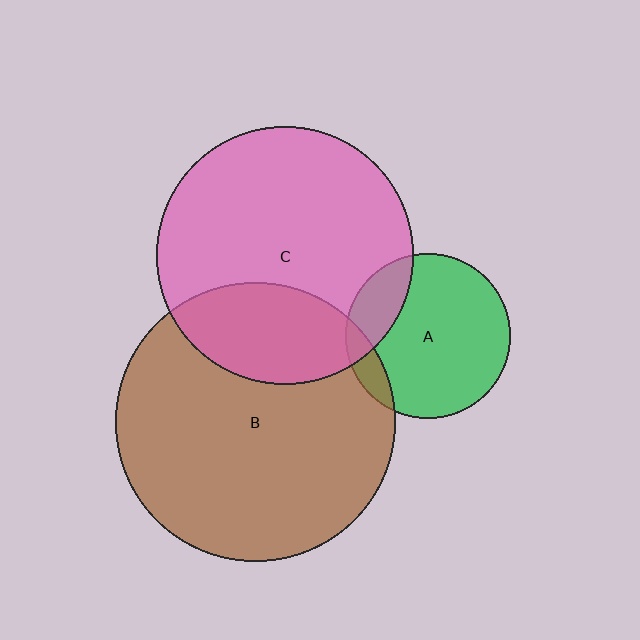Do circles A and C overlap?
Yes.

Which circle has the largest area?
Circle B (brown).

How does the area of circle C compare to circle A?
Approximately 2.5 times.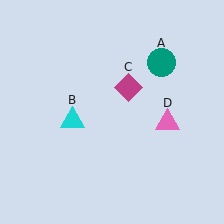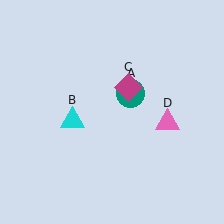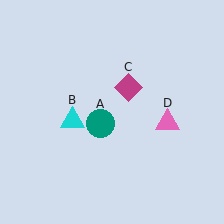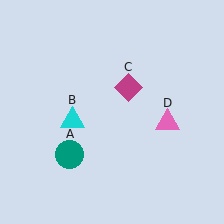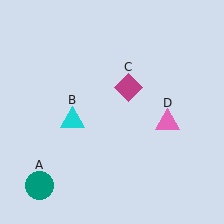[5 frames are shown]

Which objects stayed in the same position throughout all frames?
Cyan triangle (object B) and magenta diamond (object C) and pink triangle (object D) remained stationary.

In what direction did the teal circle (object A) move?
The teal circle (object A) moved down and to the left.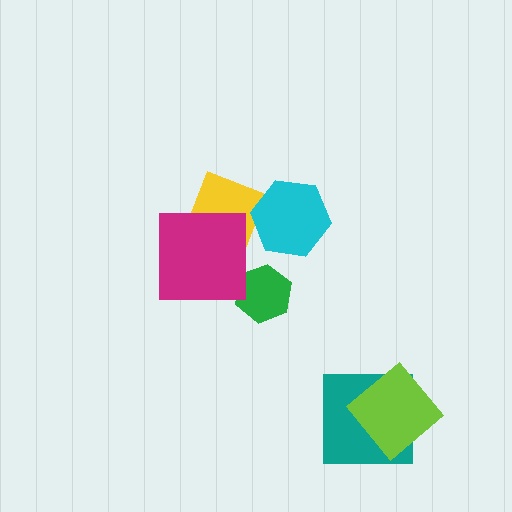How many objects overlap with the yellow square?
1 object overlaps with the yellow square.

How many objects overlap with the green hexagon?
0 objects overlap with the green hexagon.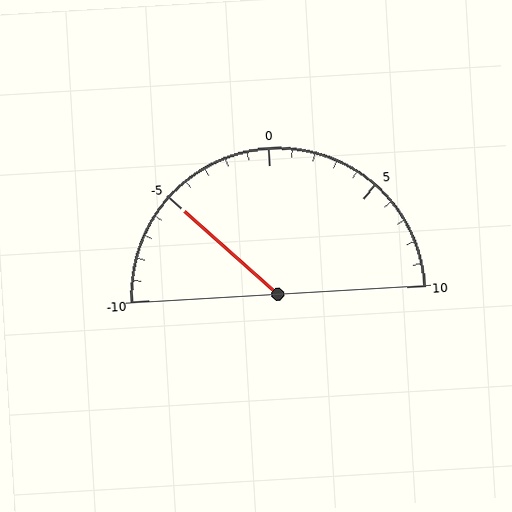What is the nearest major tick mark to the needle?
The nearest major tick mark is -5.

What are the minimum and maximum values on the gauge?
The gauge ranges from -10 to 10.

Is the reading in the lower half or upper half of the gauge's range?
The reading is in the lower half of the range (-10 to 10).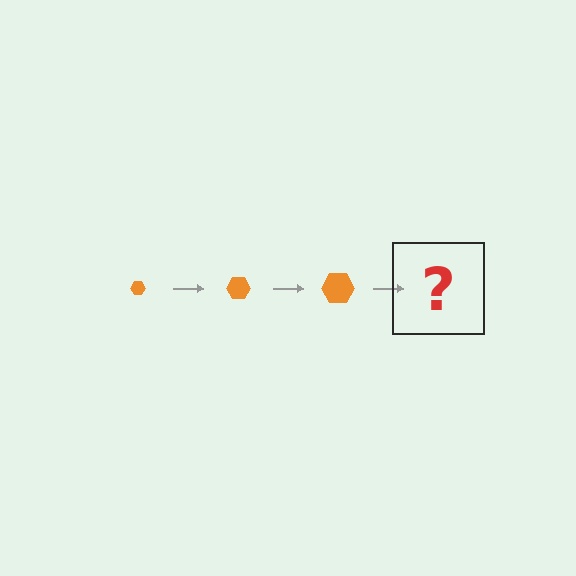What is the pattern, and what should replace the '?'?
The pattern is that the hexagon gets progressively larger each step. The '?' should be an orange hexagon, larger than the previous one.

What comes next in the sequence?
The next element should be an orange hexagon, larger than the previous one.